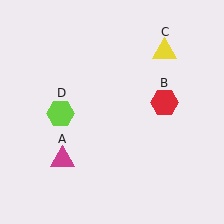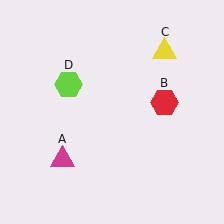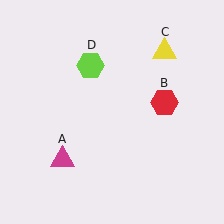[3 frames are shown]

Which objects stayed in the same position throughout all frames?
Magenta triangle (object A) and red hexagon (object B) and yellow triangle (object C) remained stationary.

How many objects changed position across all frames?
1 object changed position: lime hexagon (object D).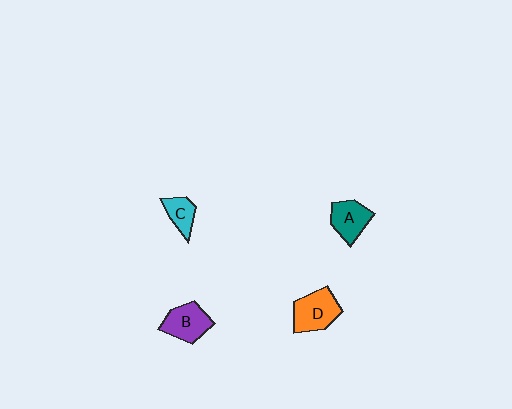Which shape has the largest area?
Shape D (orange).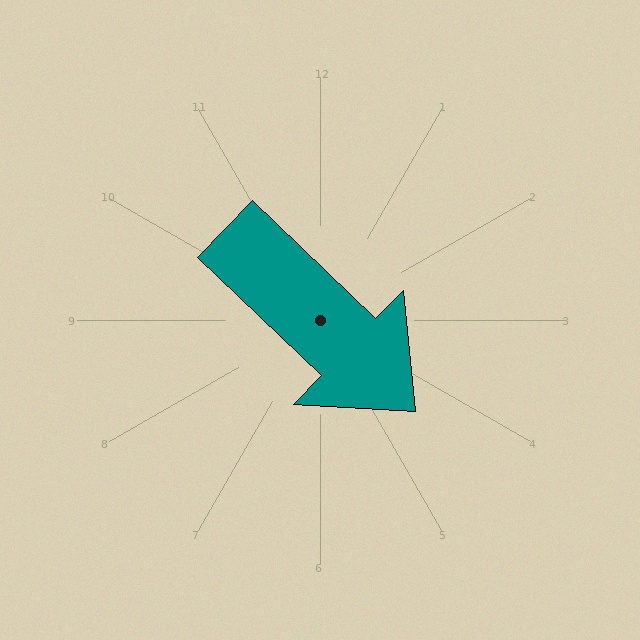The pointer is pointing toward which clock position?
Roughly 4 o'clock.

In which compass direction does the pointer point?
Southeast.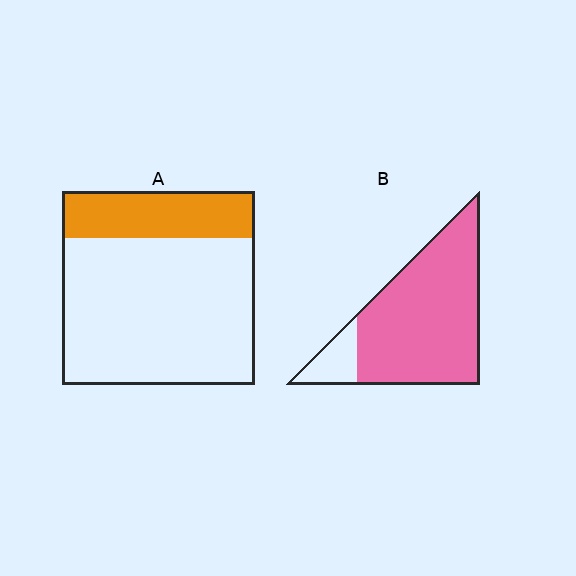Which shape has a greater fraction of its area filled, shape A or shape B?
Shape B.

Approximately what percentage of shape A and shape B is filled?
A is approximately 25% and B is approximately 85%.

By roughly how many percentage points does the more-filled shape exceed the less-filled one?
By roughly 60 percentage points (B over A).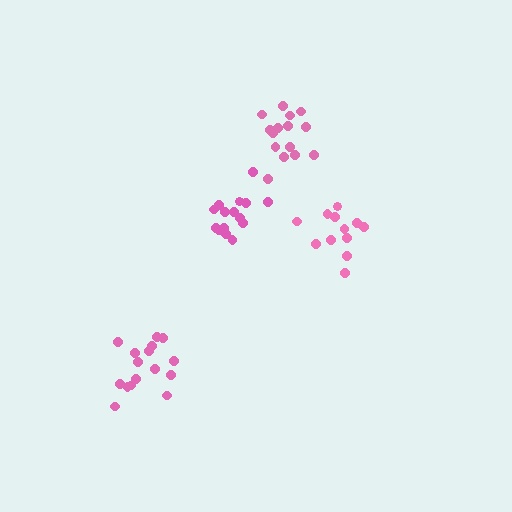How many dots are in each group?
Group 1: 15 dots, Group 2: 12 dots, Group 3: 16 dots, Group 4: 15 dots (58 total).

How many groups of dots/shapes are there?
There are 4 groups.